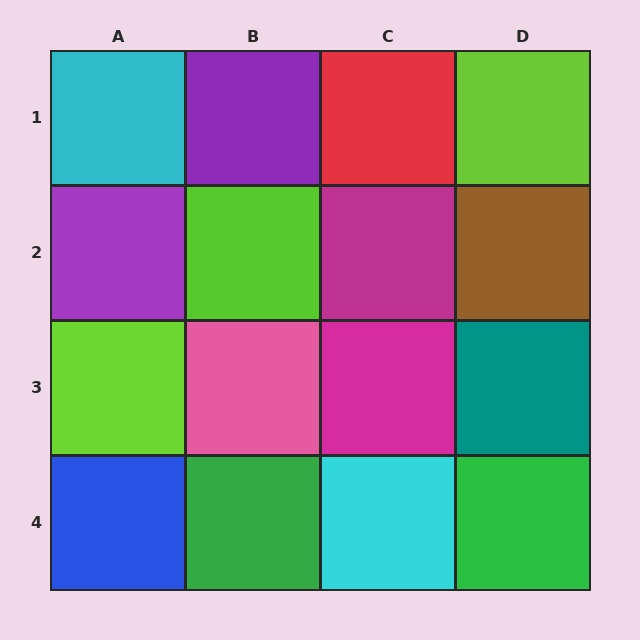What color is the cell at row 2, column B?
Lime.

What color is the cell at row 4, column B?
Green.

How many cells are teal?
1 cell is teal.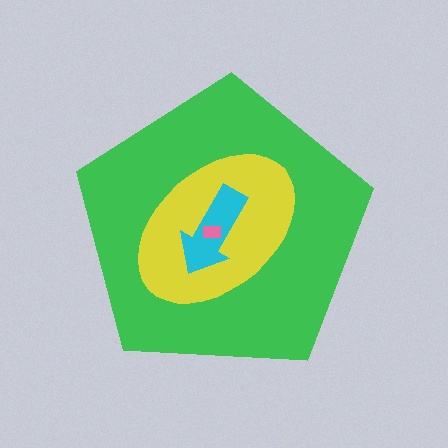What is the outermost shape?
The green pentagon.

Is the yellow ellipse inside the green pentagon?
Yes.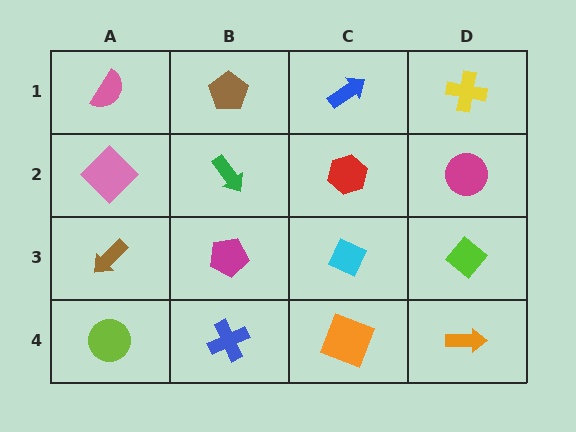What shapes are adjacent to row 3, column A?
A pink diamond (row 2, column A), a lime circle (row 4, column A), a magenta pentagon (row 3, column B).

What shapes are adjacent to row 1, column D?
A magenta circle (row 2, column D), a blue arrow (row 1, column C).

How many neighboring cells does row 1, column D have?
2.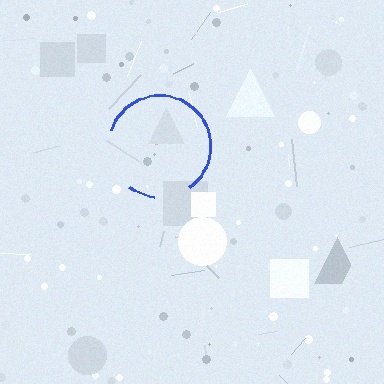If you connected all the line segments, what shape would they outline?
They would outline a circle.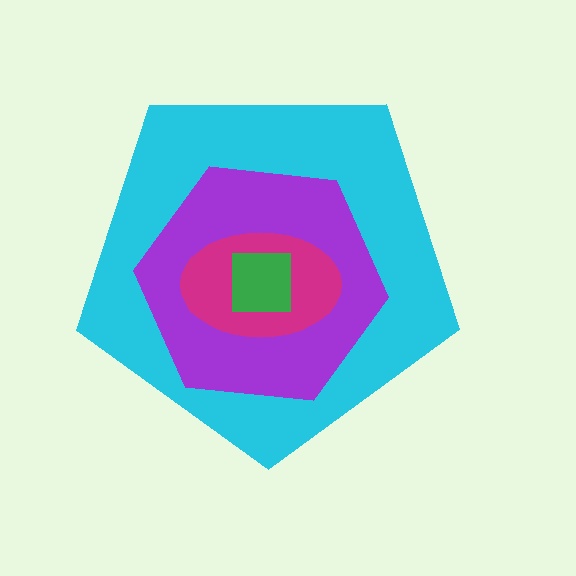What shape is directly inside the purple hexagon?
The magenta ellipse.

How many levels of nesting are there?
4.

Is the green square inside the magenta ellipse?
Yes.